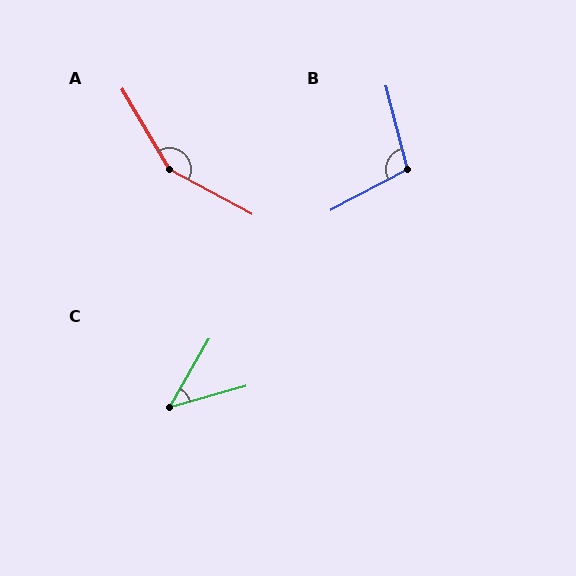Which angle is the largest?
A, at approximately 149 degrees.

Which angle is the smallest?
C, at approximately 45 degrees.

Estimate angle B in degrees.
Approximately 104 degrees.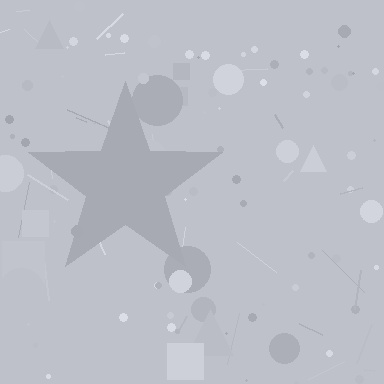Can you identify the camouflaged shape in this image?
The camouflaged shape is a star.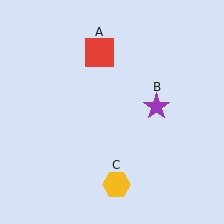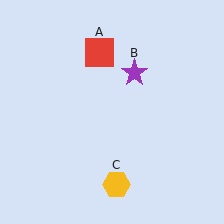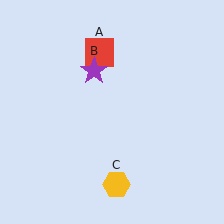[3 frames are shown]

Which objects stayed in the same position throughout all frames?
Red square (object A) and yellow hexagon (object C) remained stationary.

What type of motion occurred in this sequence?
The purple star (object B) rotated counterclockwise around the center of the scene.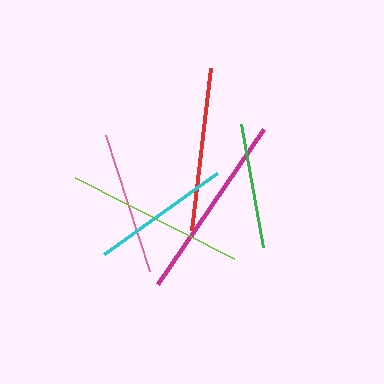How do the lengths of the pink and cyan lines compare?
The pink and cyan lines are approximately the same length.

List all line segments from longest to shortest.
From longest to shortest: magenta, lime, red, pink, cyan, green.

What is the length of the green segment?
The green segment is approximately 125 pixels long.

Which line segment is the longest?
The magenta line is the longest at approximately 188 pixels.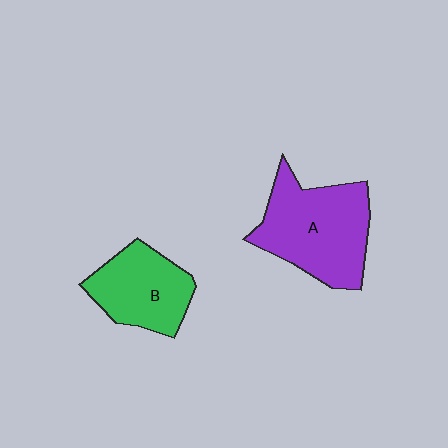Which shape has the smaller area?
Shape B (green).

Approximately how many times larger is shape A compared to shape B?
Approximately 1.4 times.